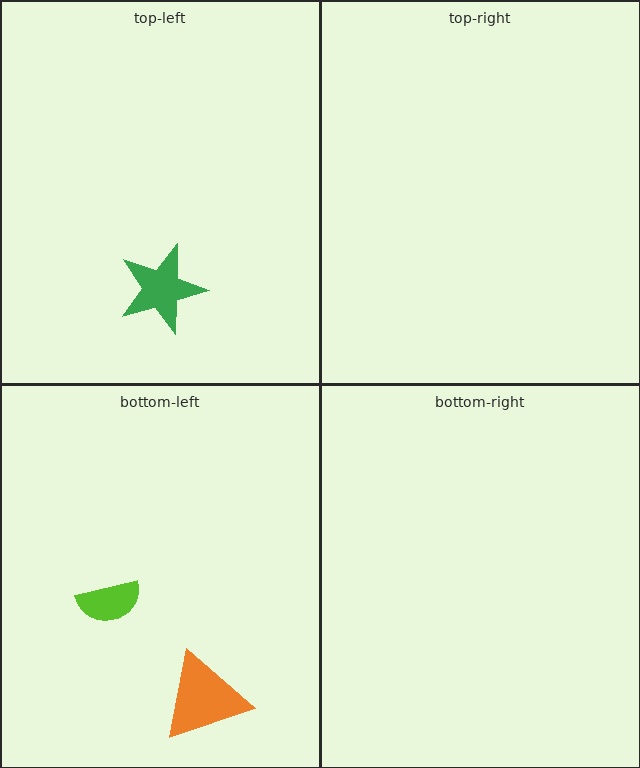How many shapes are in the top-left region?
1.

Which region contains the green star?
The top-left region.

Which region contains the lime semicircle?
The bottom-left region.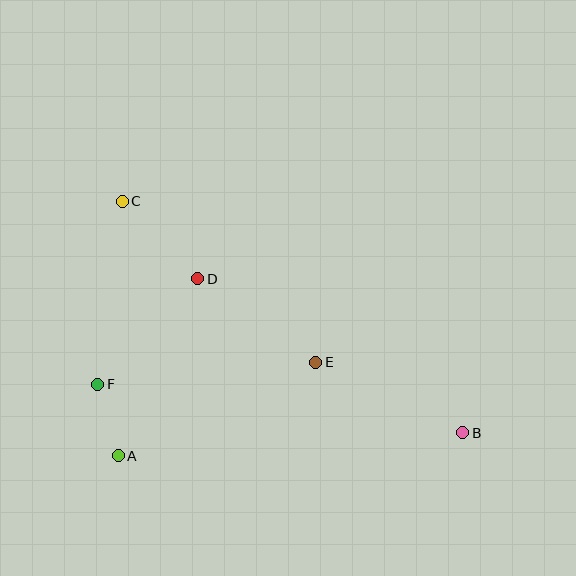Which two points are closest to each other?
Points A and F are closest to each other.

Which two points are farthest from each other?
Points B and C are farthest from each other.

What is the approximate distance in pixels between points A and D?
The distance between A and D is approximately 194 pixels.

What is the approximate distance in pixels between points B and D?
The distance between B and D is approximately 307 pixels.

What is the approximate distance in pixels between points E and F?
The distance between E and F is approximately 219 pixels.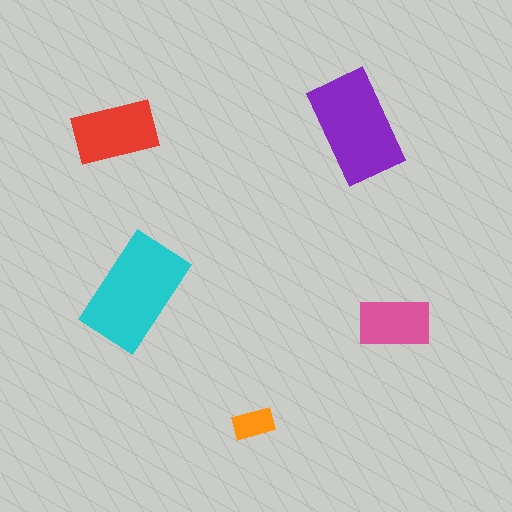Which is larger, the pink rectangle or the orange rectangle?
The pink one.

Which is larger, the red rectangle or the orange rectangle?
The red one.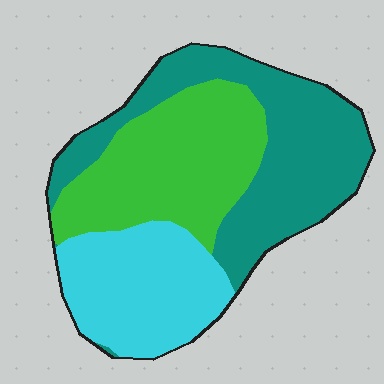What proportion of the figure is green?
Green takes up about one third (1/3) of the figure.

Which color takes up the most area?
Teal, at roughly 40%.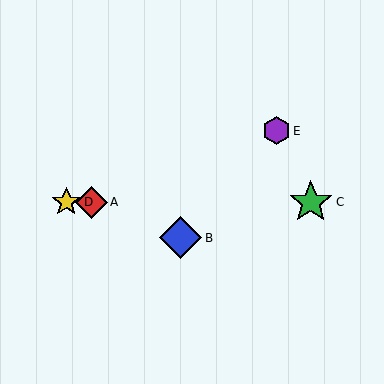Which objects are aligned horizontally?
Objects A, C, D are aligned horizontally.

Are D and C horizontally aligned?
Yes, both are at y≈202.